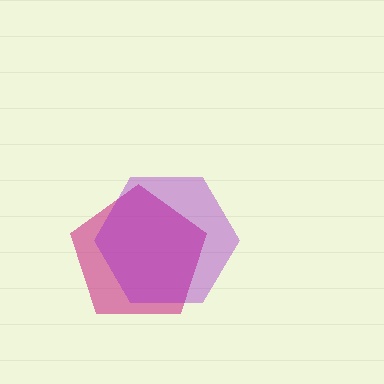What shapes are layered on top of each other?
The layered shapes are: a magenta pentagon, a purple hexagon.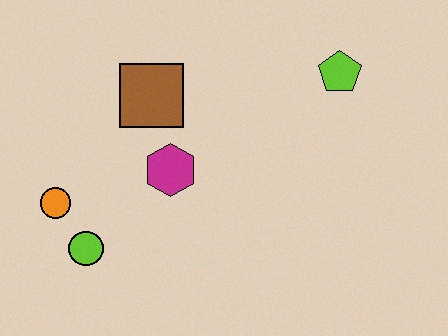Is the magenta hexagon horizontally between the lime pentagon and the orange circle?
Yes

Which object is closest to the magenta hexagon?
The brown square is closest to the magenta hexagon.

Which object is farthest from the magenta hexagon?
The lime pentagon is farthest from the magenta hexagon.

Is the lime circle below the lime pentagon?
Yes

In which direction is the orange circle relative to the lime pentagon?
The orange circle is to the left of the lime pentagon.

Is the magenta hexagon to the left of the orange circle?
No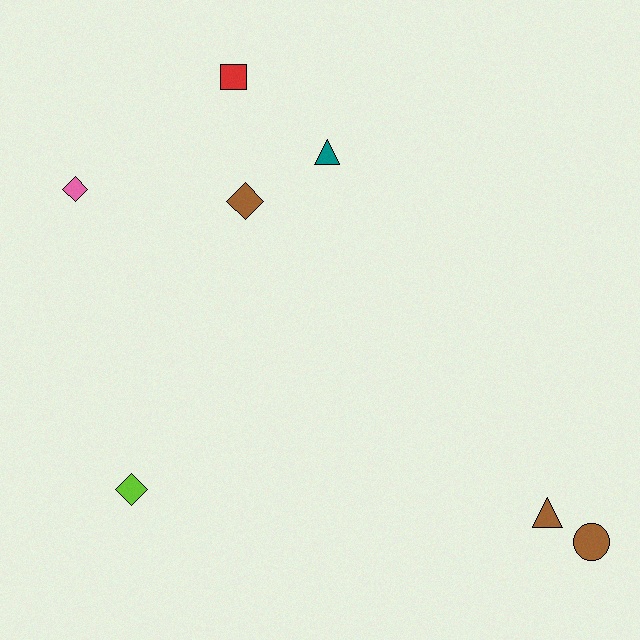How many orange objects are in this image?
There are no orange objects.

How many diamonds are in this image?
There are 3 diamonds.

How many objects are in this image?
There are 7 objects.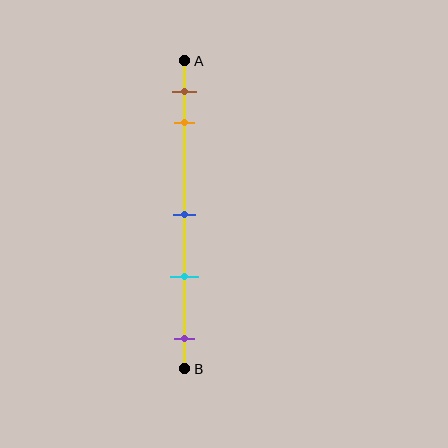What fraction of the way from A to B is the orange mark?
The orange mark is approximately 20% (0.2) of the way from A to B.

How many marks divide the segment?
There are 5 marks dividing the segment.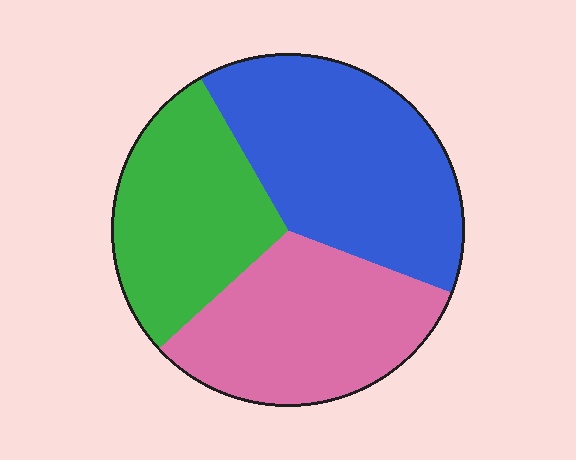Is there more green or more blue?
Blue.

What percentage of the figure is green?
Green takes up about one quarter (1/4) of the figure.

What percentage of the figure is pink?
Pink covers 32% of the figure.